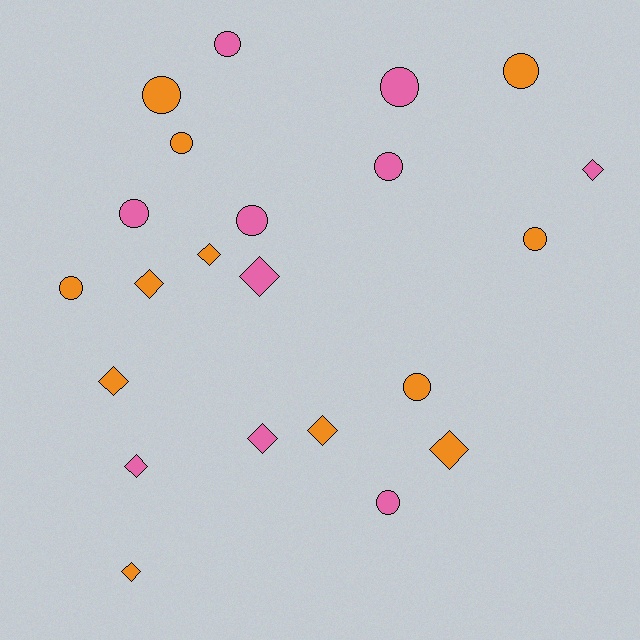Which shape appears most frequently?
Circle, with 12 objects.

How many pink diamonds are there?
There are 4 pink diamonds.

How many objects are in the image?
There are 22 objects.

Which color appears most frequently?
Orange, with 12 objects.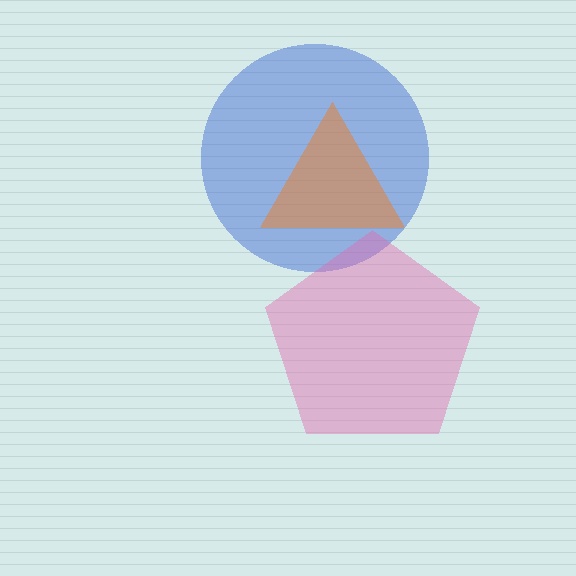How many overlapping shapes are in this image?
There are 3 overlapping shapes in the image.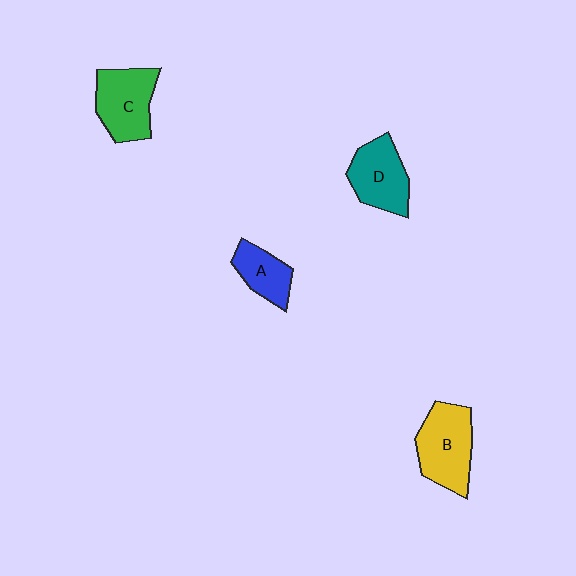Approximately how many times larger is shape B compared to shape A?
Approximately 1.7 times.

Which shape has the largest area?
Shape B (yellow).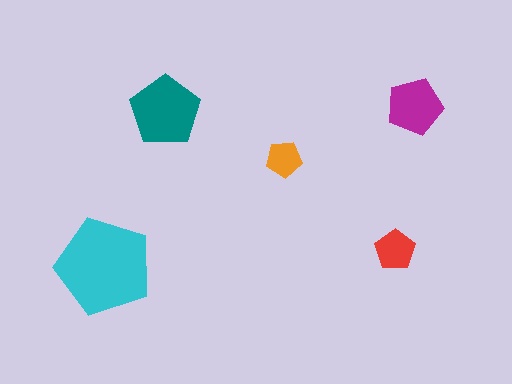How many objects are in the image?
There are 5 objects in the image.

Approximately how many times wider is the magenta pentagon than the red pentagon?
About 1.5 times wider.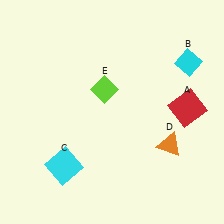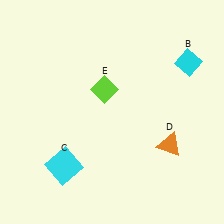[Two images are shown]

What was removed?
The red square (A) was removed in Image 2.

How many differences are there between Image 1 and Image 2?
There is 1 difference between the two images.